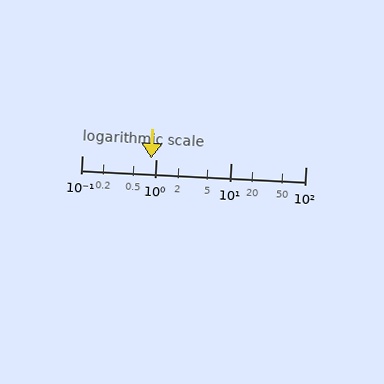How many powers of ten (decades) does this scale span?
The scale spans 3 decades, from 0.1 to 100.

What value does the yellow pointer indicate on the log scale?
The pointer indicates approximately 0.84.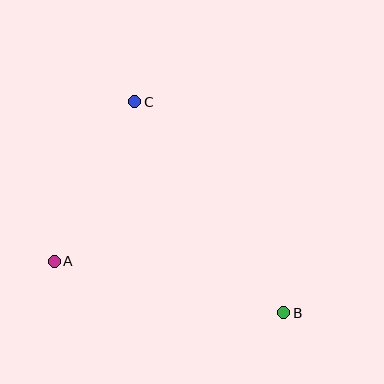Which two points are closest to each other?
Points A and C are closest to each other.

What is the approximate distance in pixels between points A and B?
The distance between A and B is approximately 235 pixels.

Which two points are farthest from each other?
Points B and C are farthest from each other.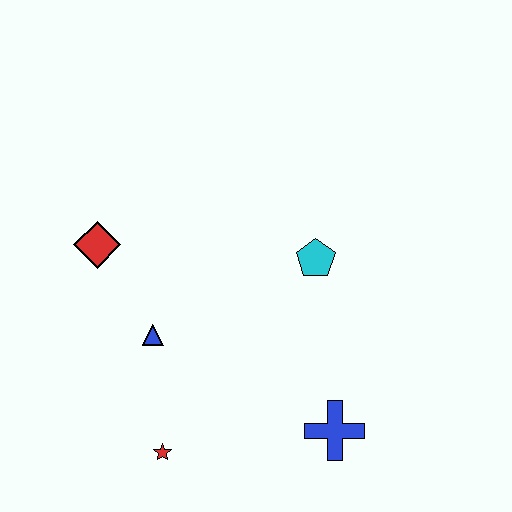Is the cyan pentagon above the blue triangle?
Yes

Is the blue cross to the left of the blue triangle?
No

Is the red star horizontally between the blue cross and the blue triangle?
Yes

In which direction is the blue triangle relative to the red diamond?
The blue triangle is below the red diamond.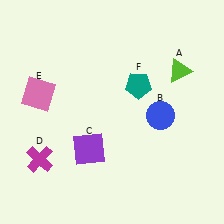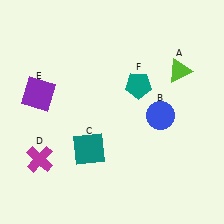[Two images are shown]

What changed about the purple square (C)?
In Image 1, C is purple. In Image 2, it changed to teal.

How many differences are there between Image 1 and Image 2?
There are 2 differences between the two images.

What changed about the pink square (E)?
In Image 1, E is pink. In Image 2, it changed to purple.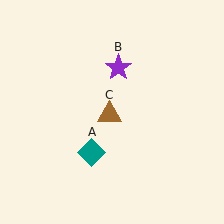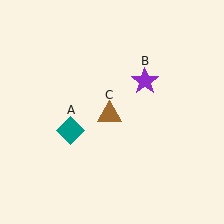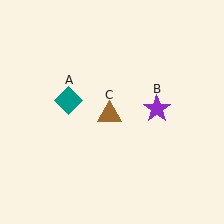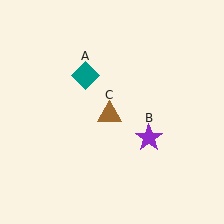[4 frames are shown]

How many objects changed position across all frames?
2 objects changed position: teal diamond (object A), purple star (object B).